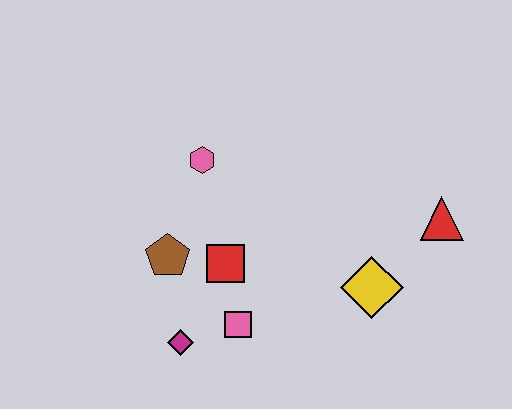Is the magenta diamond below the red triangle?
Yes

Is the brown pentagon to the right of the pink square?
No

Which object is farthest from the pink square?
The red triangle is farthest from the pink square.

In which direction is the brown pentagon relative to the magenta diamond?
The brown pentagon is above the magenta diamond.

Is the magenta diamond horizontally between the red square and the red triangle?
No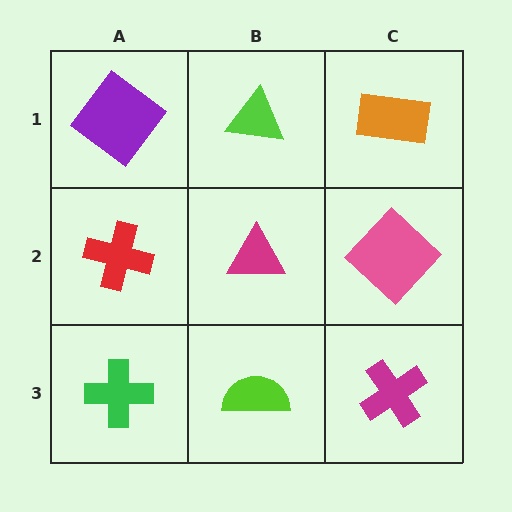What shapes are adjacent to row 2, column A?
A purple diamond (row 1, column A), a green cross (row 3, column A), a magenta triangle (row 2, column B).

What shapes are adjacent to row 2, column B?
A lime triangle (row 1, column B), a lime semicircle (row 3, column B), a red cross (row 2, column A), a pink diamond (row 2, column C).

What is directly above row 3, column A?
A red cross.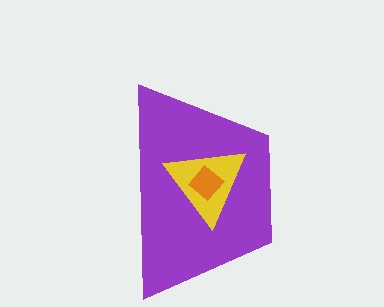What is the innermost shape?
The orange diamond.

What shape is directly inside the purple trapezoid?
The yellow triangle.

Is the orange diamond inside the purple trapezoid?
Yes.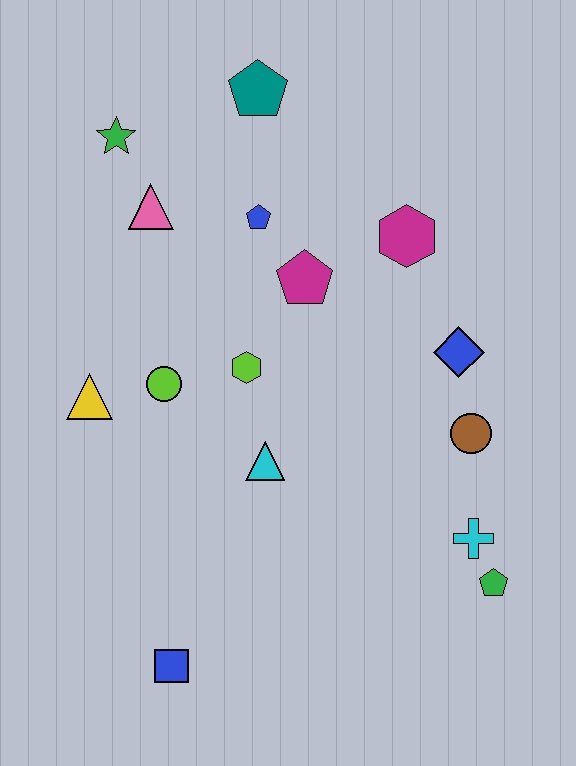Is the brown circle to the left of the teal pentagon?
No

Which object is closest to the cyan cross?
The green pentagon is closest to the cyan cross.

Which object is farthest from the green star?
The green pentagon is farthest from the green star.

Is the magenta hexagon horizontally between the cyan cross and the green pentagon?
No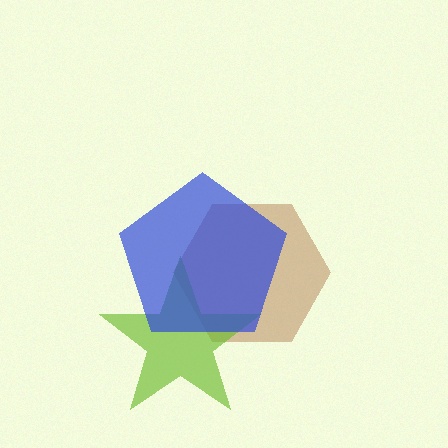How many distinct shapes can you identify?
There are 3 distinct shapes: a brown hexagon, a lime star, a blue pentagon.